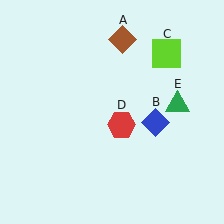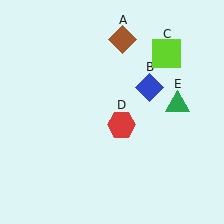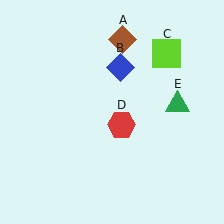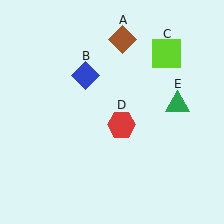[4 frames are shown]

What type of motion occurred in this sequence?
The blue diamond (object B) rotated counterclockwise around the center of the scene.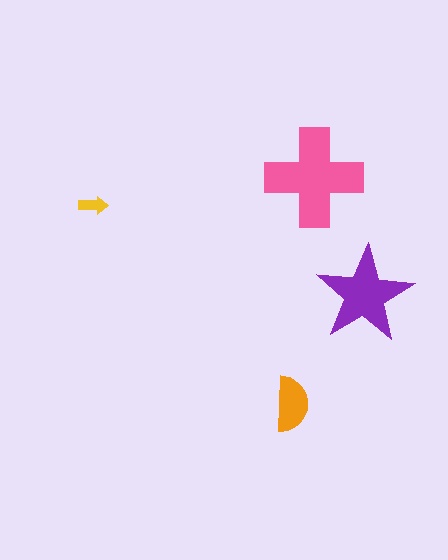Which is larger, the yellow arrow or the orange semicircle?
The orange semicircle.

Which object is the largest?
The pink cross.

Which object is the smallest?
The yellow arrow.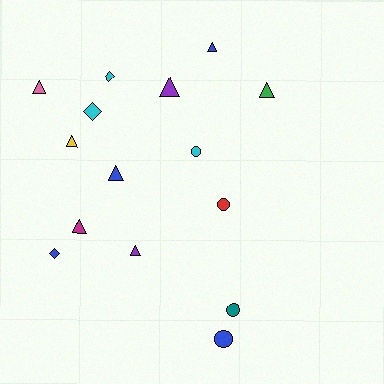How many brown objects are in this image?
There are no brown objects.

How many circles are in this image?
There are 4 circles.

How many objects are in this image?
There are 15 objects.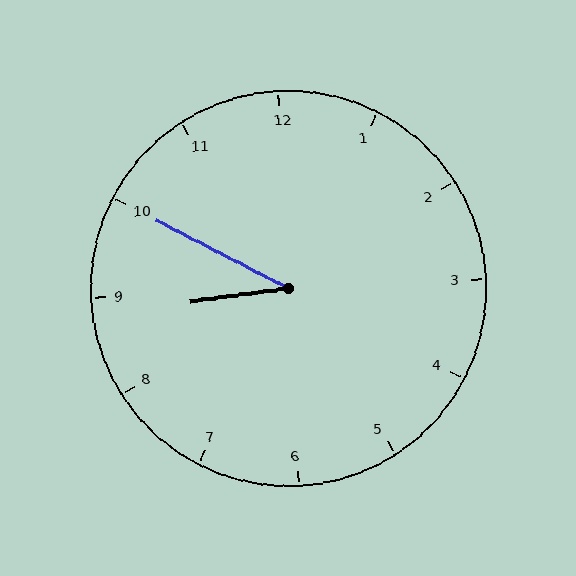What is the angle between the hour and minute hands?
Approximately 35 degrees.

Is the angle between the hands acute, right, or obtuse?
It is acute.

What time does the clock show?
8:50.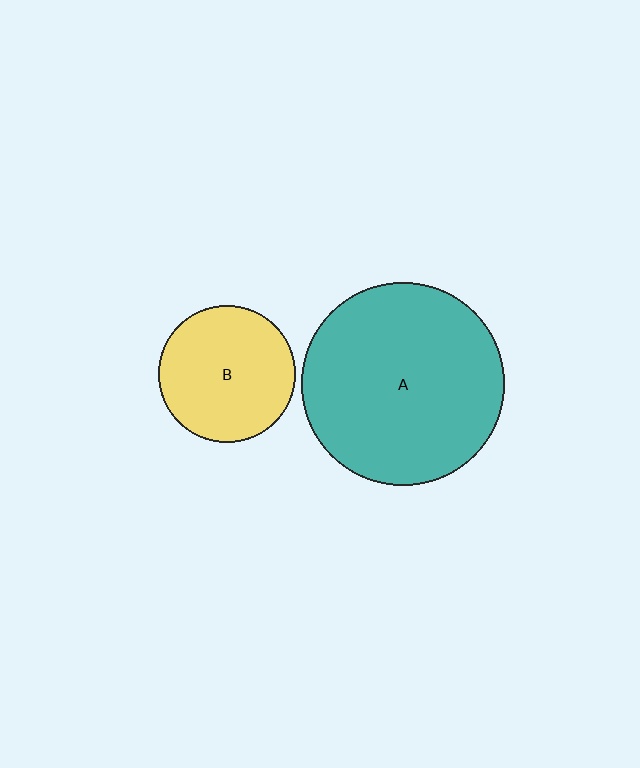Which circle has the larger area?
Circle A (teal).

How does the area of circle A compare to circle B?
Approximately 2.2 times.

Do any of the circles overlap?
No, none of the circles overlap.